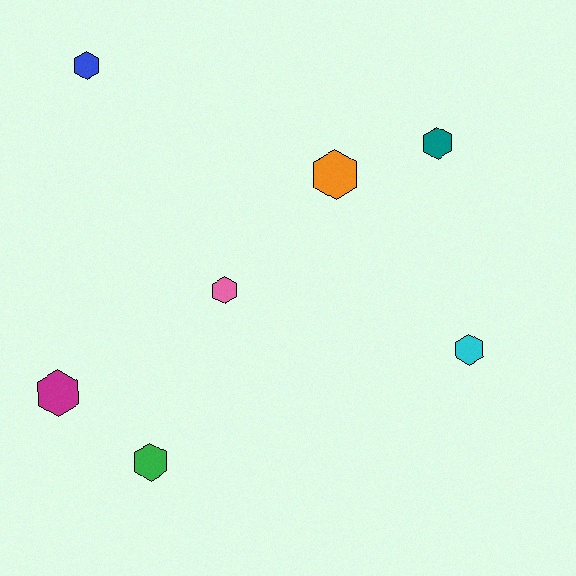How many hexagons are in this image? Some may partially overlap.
There are 7 hexagons.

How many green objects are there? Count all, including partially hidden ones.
There is 1 green object.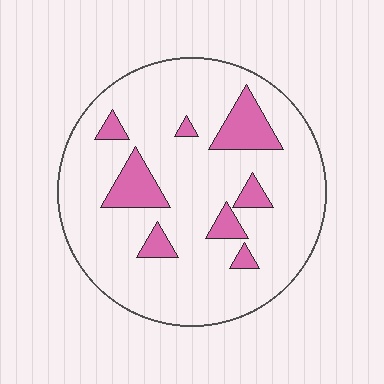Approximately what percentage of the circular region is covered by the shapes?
Approximately 15%.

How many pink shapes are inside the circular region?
8.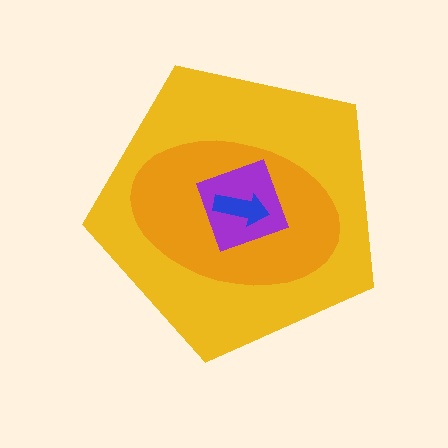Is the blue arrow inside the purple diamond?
Yes.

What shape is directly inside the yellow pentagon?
The orange ellipse.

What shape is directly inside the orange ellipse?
The purple diamond.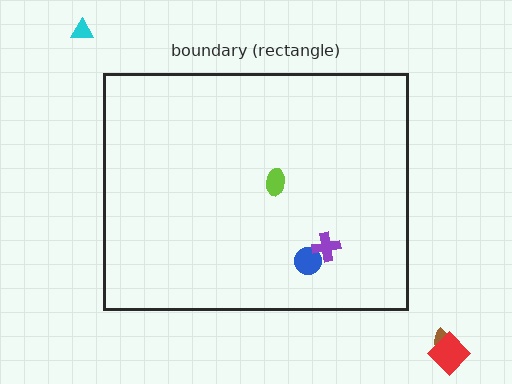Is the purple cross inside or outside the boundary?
Inside.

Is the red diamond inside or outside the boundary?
Outside.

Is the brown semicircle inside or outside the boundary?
Outside.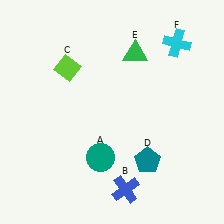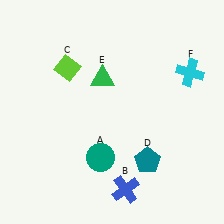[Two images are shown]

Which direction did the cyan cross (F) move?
The cyan cross (F) moved down.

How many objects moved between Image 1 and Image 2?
2 objects moved between the two images.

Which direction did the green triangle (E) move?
The green triangle (E) moved left.